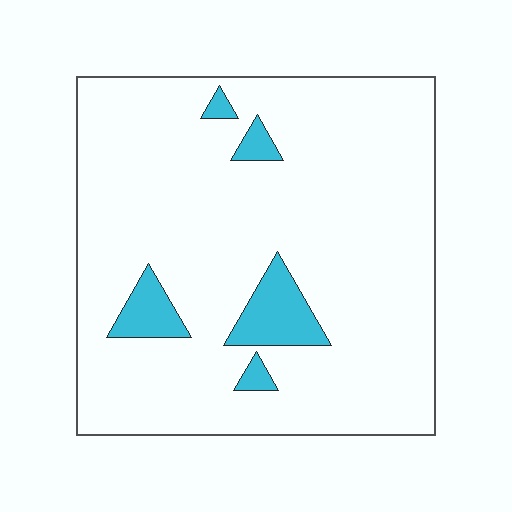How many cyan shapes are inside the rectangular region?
5.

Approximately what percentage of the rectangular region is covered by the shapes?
Approximately 10%.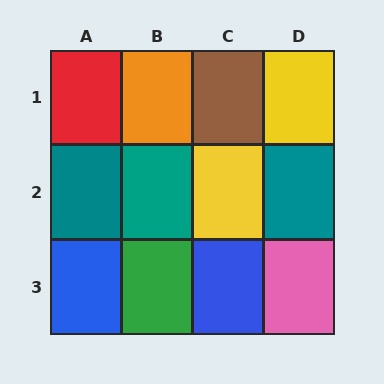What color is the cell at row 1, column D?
Yellow.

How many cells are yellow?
2 cells are yellow.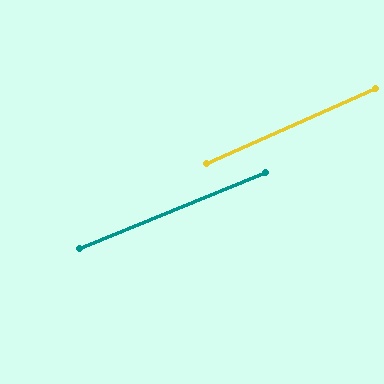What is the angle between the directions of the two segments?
Approximately 2 degrees.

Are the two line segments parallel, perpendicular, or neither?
Parallel — their directions differ by only 1.8°.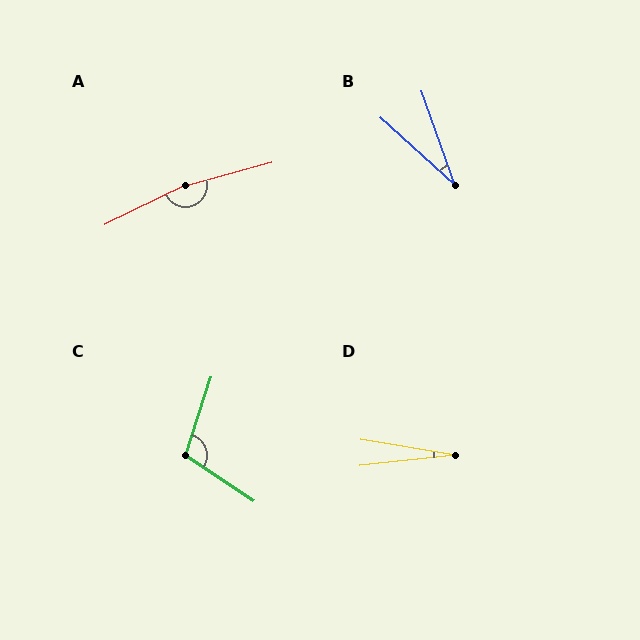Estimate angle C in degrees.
Approximately 105 degrees.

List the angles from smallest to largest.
D (16°), B (28°), C (105°), A (169°).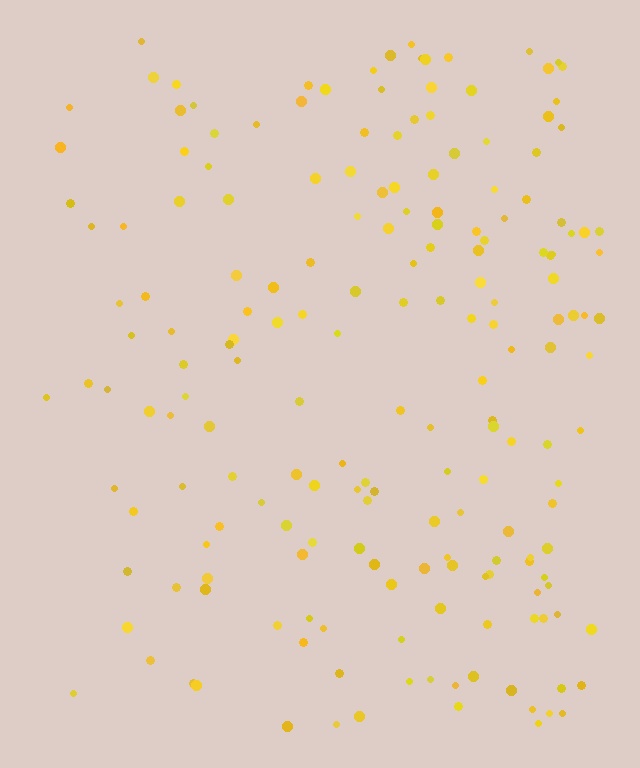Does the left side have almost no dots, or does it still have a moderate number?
Still a moderate number, just noticeably fewer than the right.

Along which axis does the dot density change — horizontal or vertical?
Horizontal.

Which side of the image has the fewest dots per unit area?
The left.